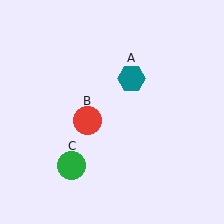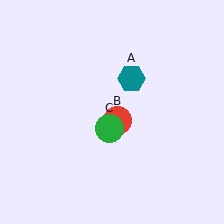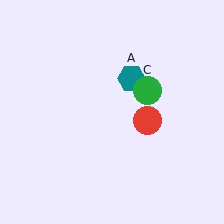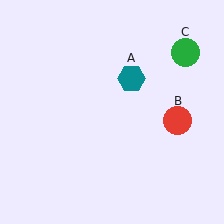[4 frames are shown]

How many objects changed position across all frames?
2 objects changed position: red circle (object B), green circle (object C).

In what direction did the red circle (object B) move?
The red circle (object B) moved right.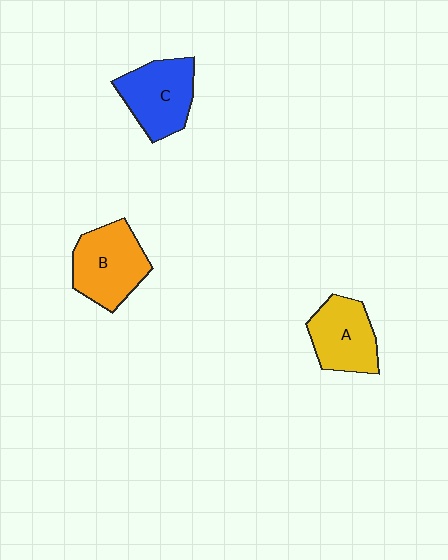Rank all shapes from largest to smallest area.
From largest to smallest: B (orange), C (blue), A (yellow).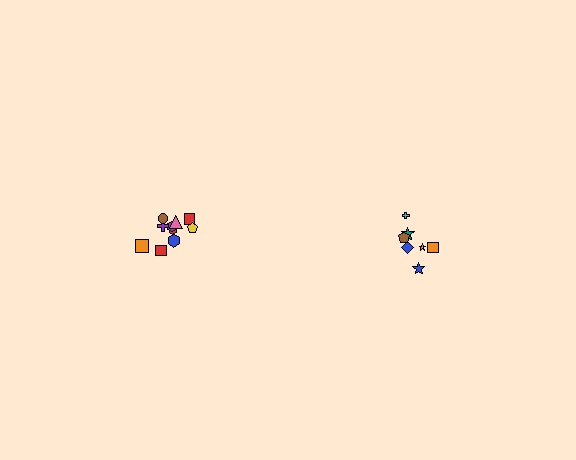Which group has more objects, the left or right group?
The left group.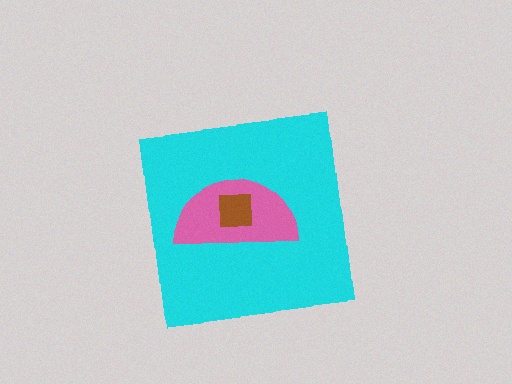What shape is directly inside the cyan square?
The pink semicircle.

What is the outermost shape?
The cyan square.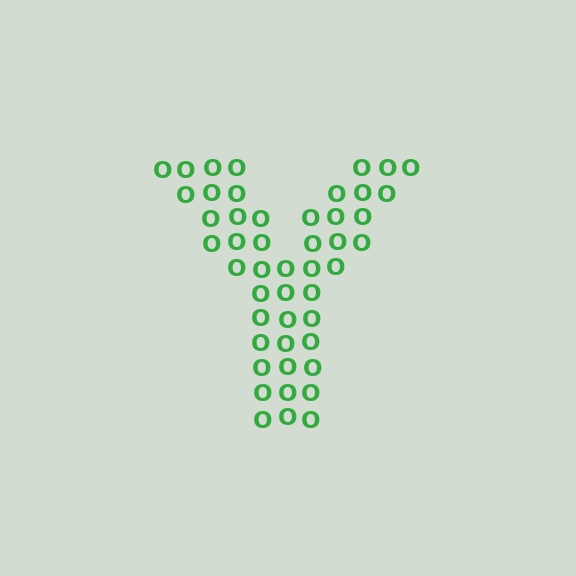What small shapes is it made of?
It is made of small letter O's.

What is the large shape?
The large shape is the letter Y.